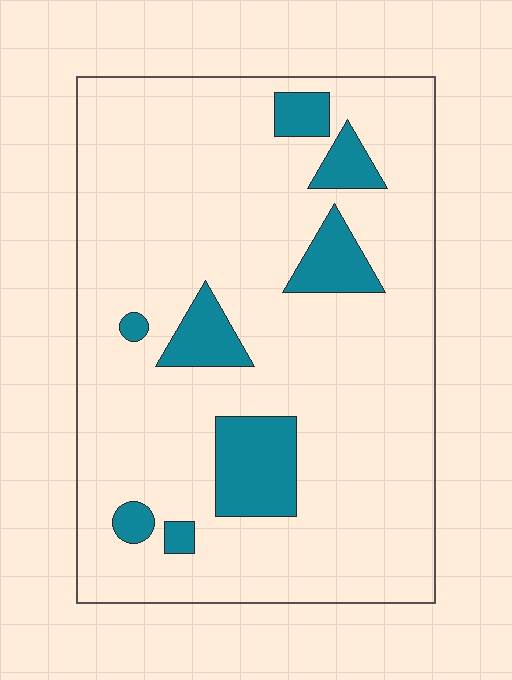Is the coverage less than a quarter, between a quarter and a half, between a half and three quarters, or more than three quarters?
Less than a quarter.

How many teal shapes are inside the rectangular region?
8.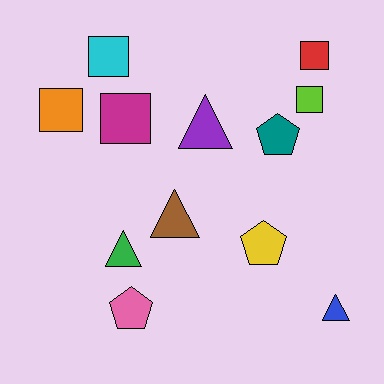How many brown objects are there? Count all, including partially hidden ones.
There is 1 brown object.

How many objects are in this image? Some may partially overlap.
There are 12 objects.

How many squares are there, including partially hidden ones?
There are 5 squares.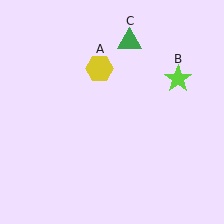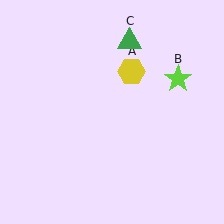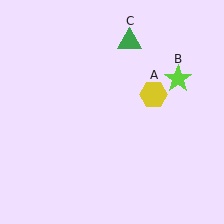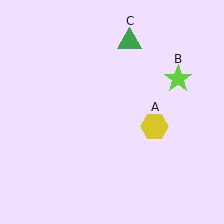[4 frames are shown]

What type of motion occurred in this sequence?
The yellow hexagon (object A) rotated clockwise around the center of the scene.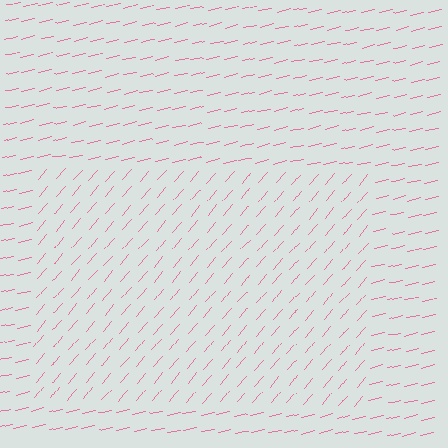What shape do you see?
I see a rectangle.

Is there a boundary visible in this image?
Yes, there is a texture boundary formed by a change in line orientation.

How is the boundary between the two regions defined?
The boundary is defined purely by a change in line orientation (approximately 37 degrees difference). All lines are the same color and thickness.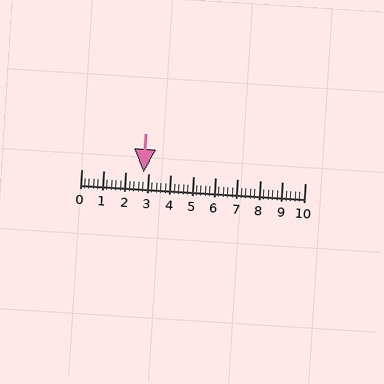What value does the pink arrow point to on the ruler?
The pink arrow points to approximately 2.8.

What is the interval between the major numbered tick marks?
The major tick marks are spaced 1 units apart.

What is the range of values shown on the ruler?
The ruler shows values from 0 to 10.